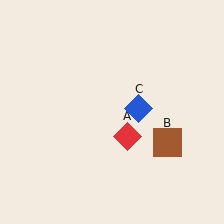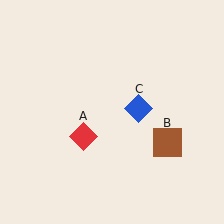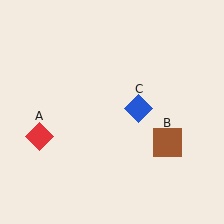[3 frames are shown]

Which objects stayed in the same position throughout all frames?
Brown square (object B) and blue diamond (object C) remained stationary.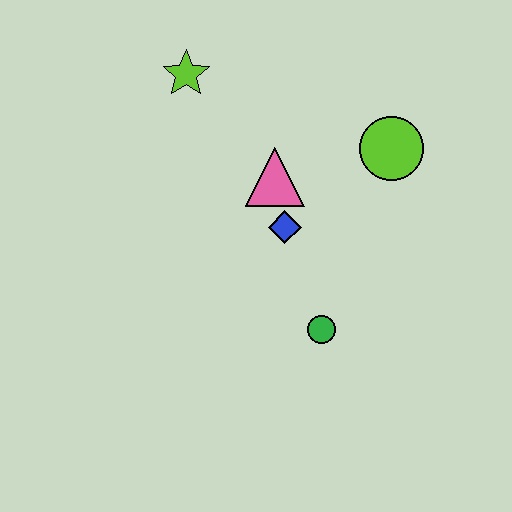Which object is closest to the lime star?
The pink triangle is closest to the lime star.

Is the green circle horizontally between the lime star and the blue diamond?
No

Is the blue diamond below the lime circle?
Yes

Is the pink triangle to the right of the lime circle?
No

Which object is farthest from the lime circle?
The lime star is farthest from the lime circle.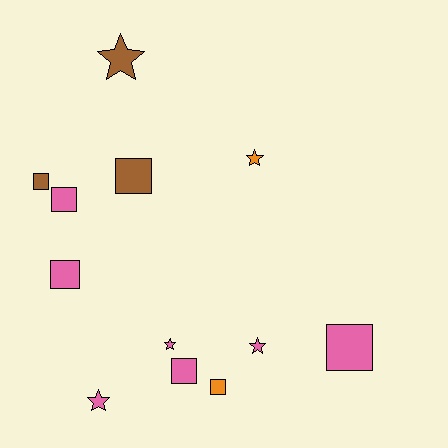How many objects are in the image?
There are 12 objects.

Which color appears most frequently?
Pink, with 7 objects.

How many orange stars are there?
There is 1 orange star.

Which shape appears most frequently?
Square, with 7 objects.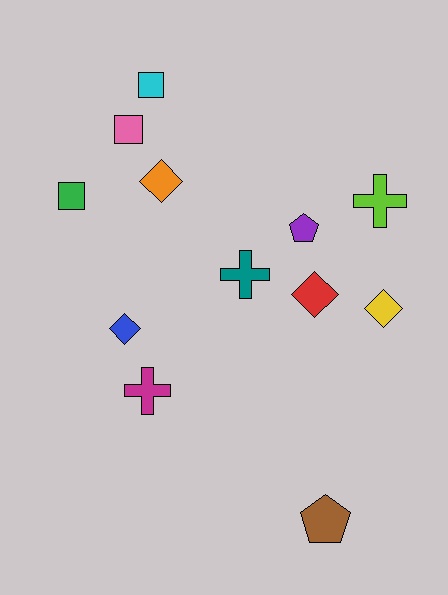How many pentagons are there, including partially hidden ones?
There are 2 pentagons.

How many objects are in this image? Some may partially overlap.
There are 12 objects.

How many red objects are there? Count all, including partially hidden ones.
There is 1 red object.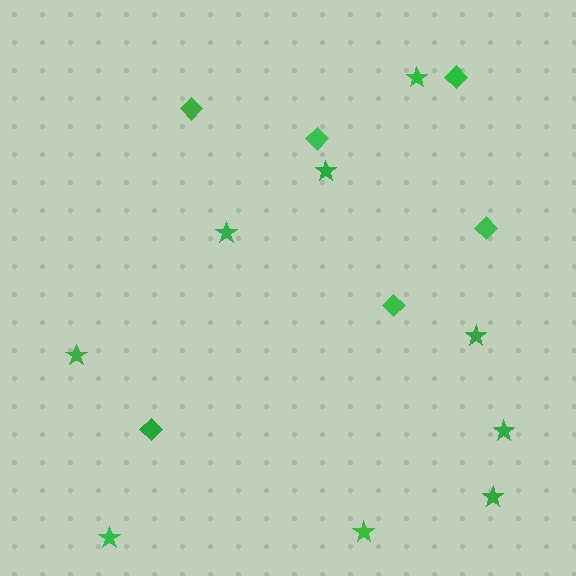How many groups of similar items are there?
There are 2 groups: one group of stars (9) and one group of diamonds (6).